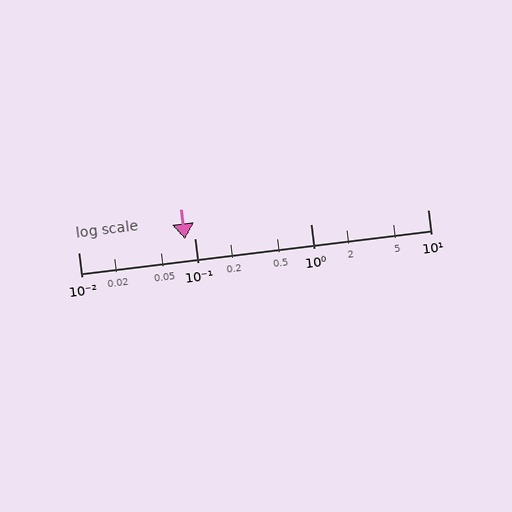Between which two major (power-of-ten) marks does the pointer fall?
The pointer is between 0.01 and 0.1.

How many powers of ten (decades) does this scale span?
The scale spans 3 decades, from 0.01 to 10.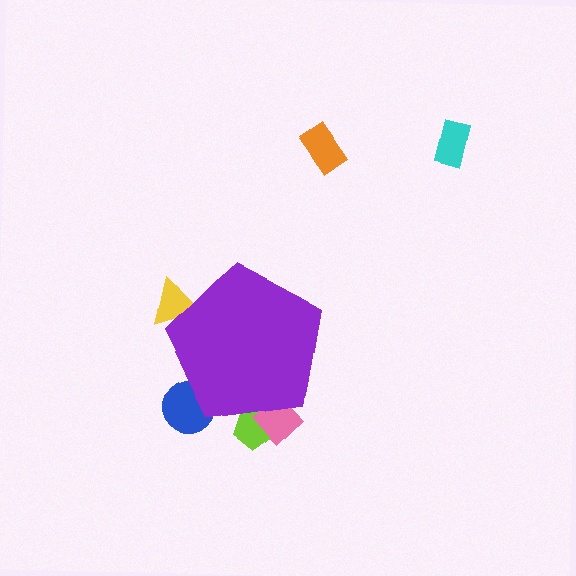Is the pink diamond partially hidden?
Yes, the pink diamond is partially hidden behind the purple pentagon.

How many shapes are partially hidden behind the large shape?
4 shapes are partially hidden.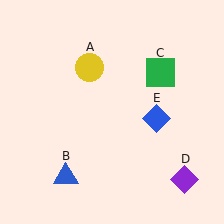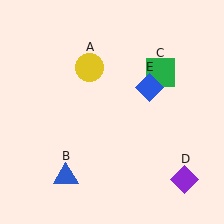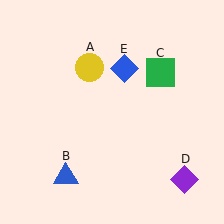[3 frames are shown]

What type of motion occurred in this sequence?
The blue diamond (object E) rotated counterclockwise around the center of the scene.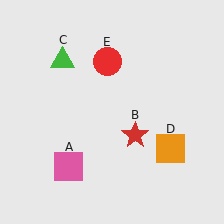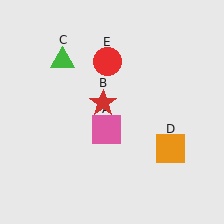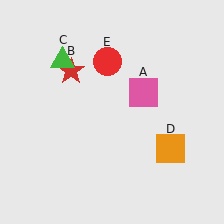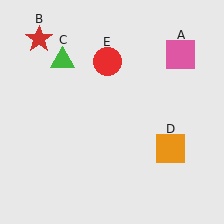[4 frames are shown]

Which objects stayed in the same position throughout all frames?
Green triangle (object C) and orange square (object D) and red circle (object E) remained stationary.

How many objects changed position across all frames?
2 objects changed position: pink square (object A), red star (object B).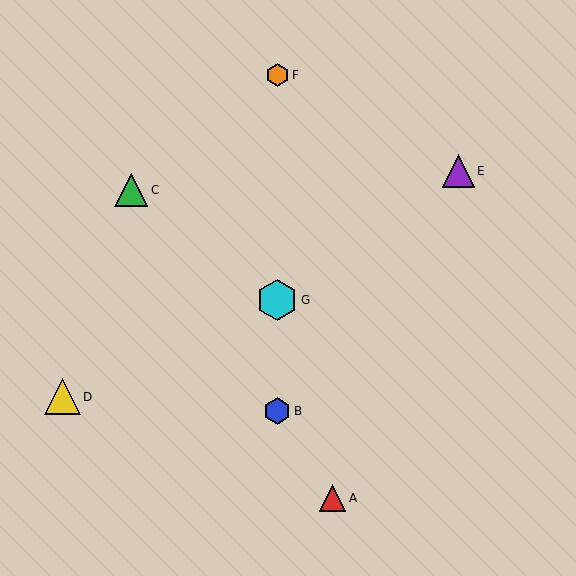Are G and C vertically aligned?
No, G is at x≈277 and C is at x≈131.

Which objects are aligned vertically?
Objects B, F, G are aligned vertically.